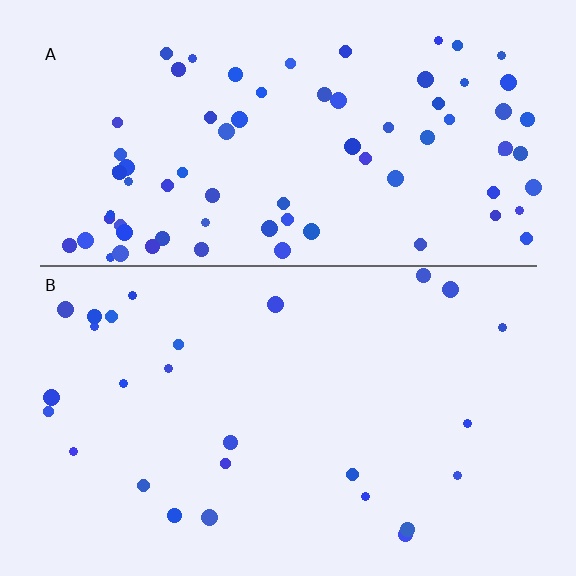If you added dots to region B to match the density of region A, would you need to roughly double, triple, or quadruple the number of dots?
Approximately triple.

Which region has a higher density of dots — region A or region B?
A (the top).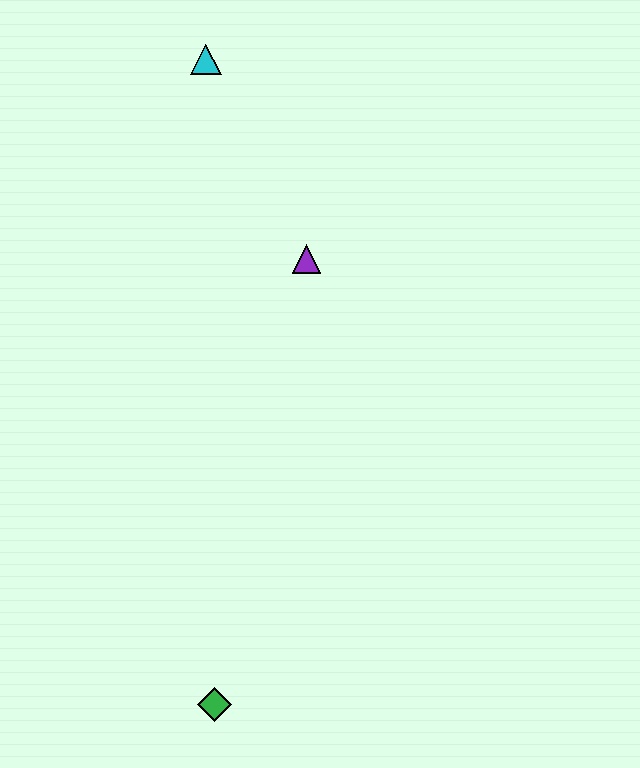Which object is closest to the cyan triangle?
The purple triangle is closest to the cyan triangle.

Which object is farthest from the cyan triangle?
The green diamond is farthest from the cyan triangle.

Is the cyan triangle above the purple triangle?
Yes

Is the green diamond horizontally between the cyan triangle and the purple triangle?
Yes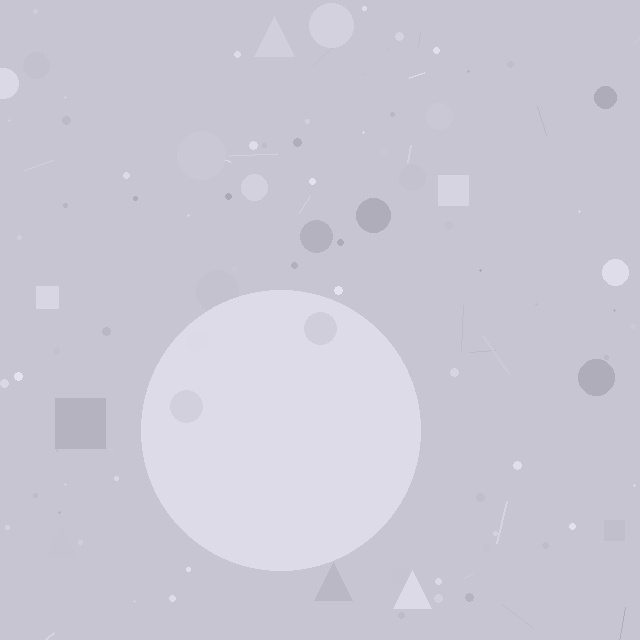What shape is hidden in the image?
A circle is hidden in the image.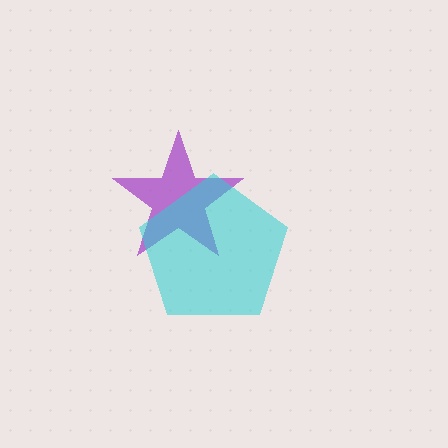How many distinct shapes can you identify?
There are 2 distinct shapes: a purple star, a cyan pentagon.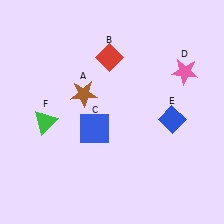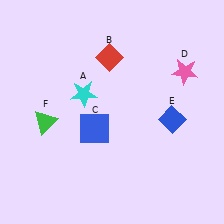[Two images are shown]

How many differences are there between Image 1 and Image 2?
There is 1 difference between the two images.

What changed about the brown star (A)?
In Image 1, A is brown. In Image 2, it changed to cyan.